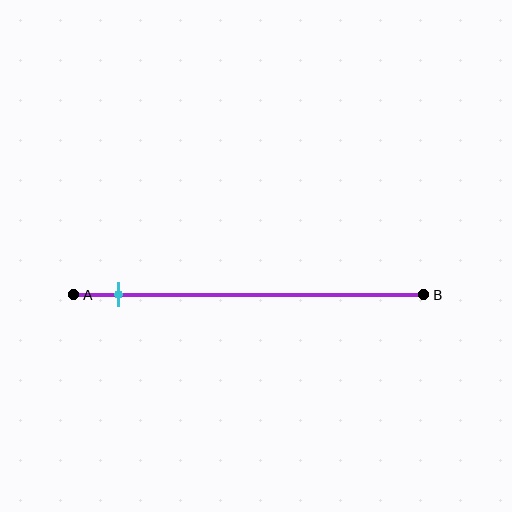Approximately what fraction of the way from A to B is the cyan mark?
The cyan mark is approximately 15% of the way from A to B.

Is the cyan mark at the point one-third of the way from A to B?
No, the mark is at about 15% from A, not at the 33% one-third point.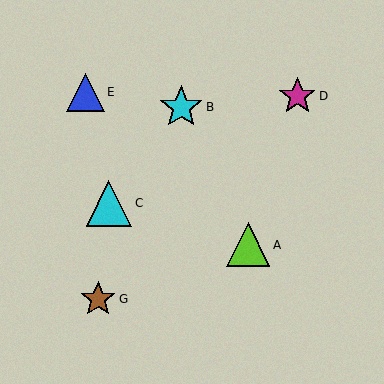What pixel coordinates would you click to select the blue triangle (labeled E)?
Click at (85, 92) to select the blue triangle E.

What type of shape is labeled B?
Shape B is a cyan star.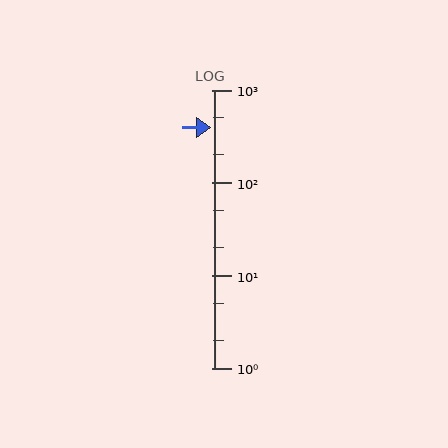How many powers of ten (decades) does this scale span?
The scale spans 3 decades, from 1 to 1000.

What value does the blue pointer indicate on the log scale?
The pointer indicates approximately 390.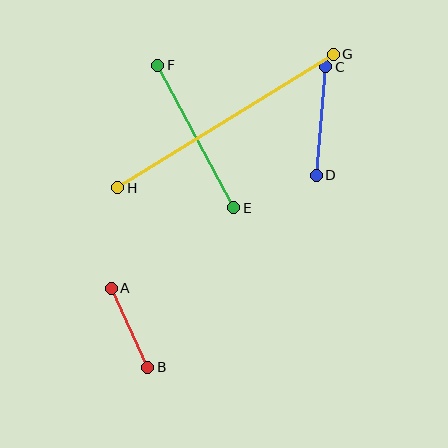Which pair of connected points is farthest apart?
Points G and H are farthest apart.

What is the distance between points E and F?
The distance is approximately 162 pixels.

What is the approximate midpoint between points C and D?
The midpoint is at approximately (321, 121) pixels.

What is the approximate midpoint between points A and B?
The midpoint is at approximately (130, 328) pixels.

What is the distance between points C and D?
The distance is approximately 109 pixels.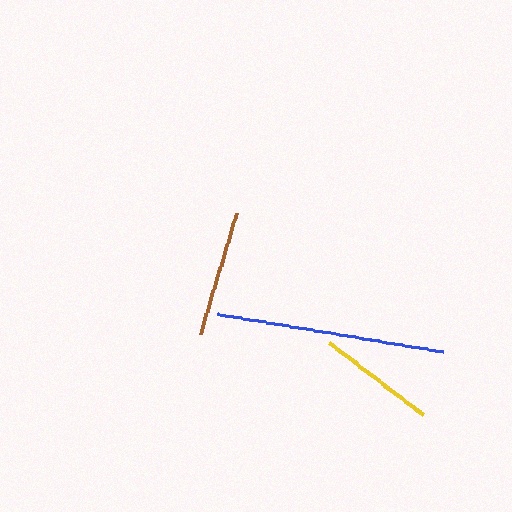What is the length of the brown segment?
The brown segment is approximately 126 pixels long.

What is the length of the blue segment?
The blue segment is approximately 229 pixels long.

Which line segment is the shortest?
The yellow line is the shortest at approximately 118 pixels.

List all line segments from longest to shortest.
From longest to shortest: blue, brown, yellow.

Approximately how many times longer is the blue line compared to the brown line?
The blue line is approximately 1.8 times the length of the brown line.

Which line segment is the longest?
The blue line is the longest at approximately 229 pixels.